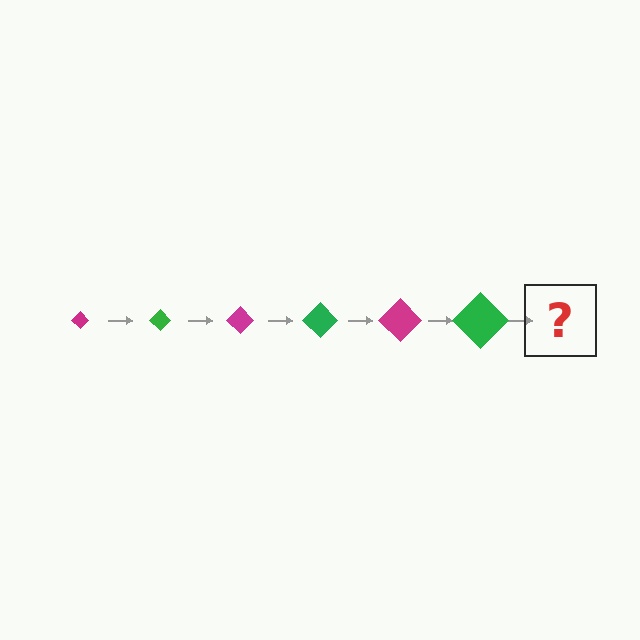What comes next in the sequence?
The next element should be a magenta diamond, larger than the previous one.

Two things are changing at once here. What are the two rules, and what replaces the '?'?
The two rules are that the diamond grows larger each step and the color cycles through magenta and green. The '?' should be a magenta diamond, larger than the previous one.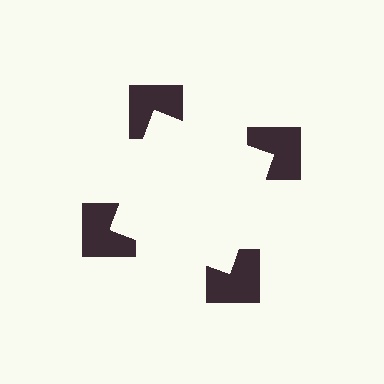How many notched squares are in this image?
There are 4 — one at each vertex of the illusory square.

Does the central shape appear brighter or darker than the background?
It typically appears slightly brighter than the background, even though no actual brightness change is drawn.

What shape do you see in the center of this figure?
An illusory square — its edges are inferred from the aligned wedge cuts in the notched squares, not physically drawn.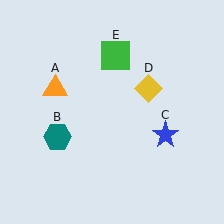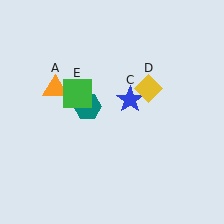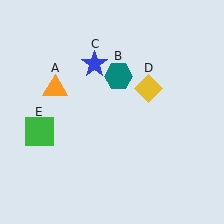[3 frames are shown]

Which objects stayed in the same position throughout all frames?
Orange triangle (object A) and yellow diamond (object D) remained stationary.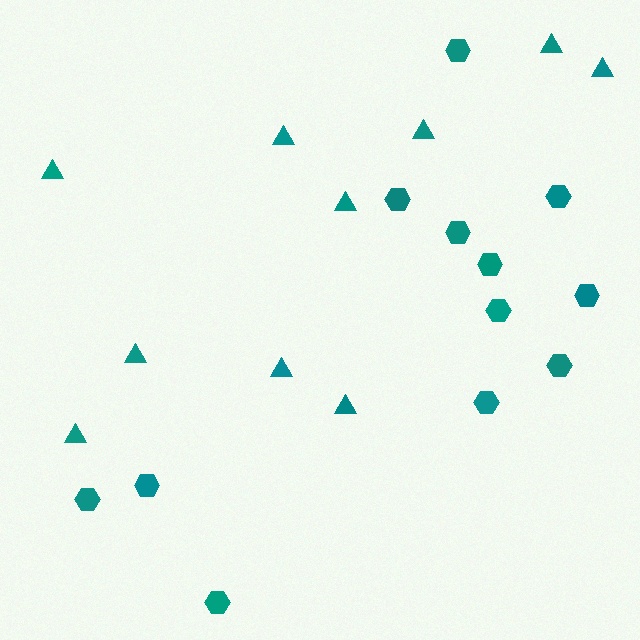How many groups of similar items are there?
There are 2 groups: one group of hexagons (12) and one group of triangles (10).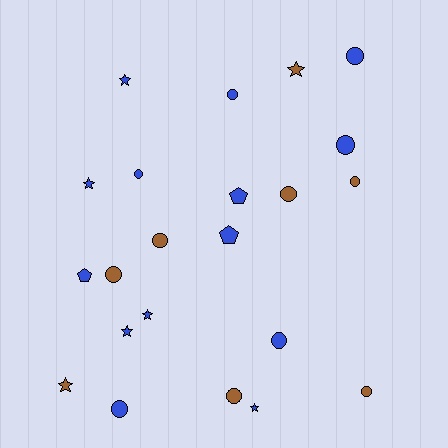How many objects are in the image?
There are 22 objects.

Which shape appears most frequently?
Circle, with 12 objects.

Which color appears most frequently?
Blue, with 14 objects.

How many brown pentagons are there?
There are no brown pentagons.